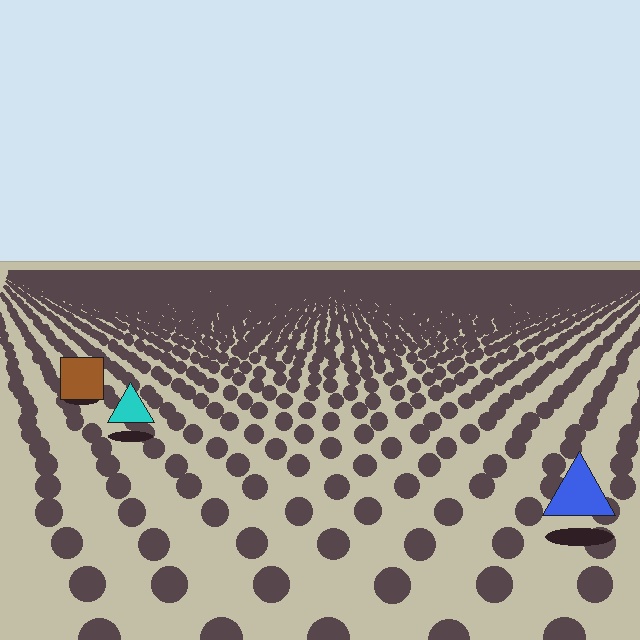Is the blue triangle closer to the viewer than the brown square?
Yes. The blue triangle is closer — you can tell from the texture gradient: the ground texture is coarser near it.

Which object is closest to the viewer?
The blue triangle is closest. The texture marks near it are larger and more spread out.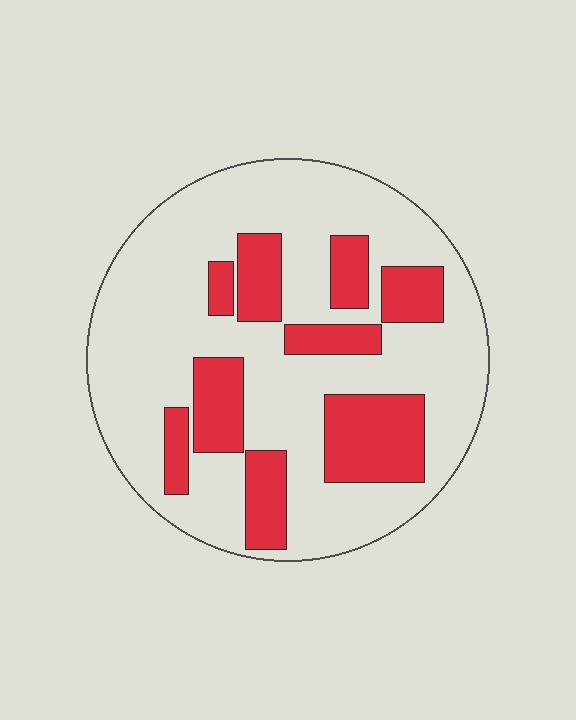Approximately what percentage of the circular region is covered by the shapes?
Approximately 25%.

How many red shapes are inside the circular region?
9.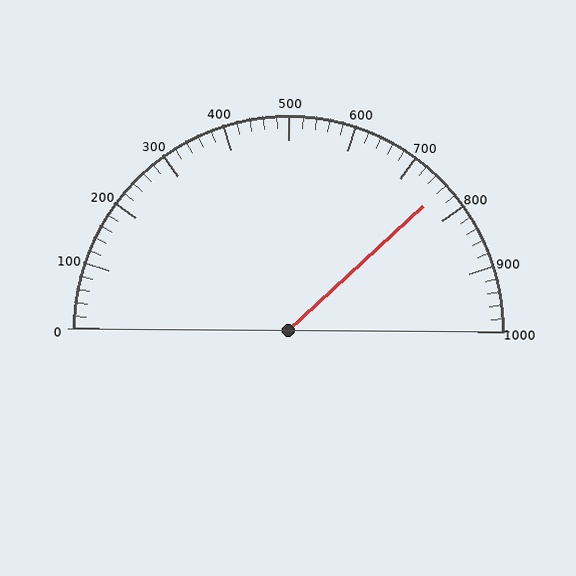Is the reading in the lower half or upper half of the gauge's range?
The reading is in the upper half of the range (0 to 1000).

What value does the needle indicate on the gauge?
The needle indicates approximately 760.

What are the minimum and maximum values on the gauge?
The gauge ranges from 0 to 1000.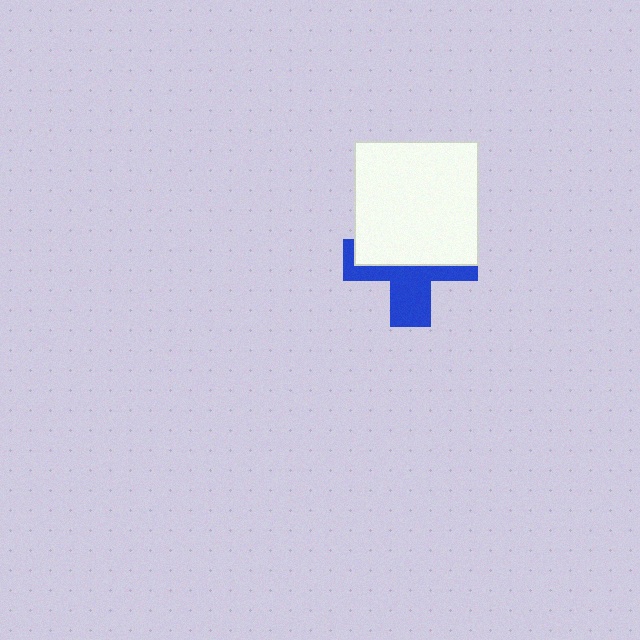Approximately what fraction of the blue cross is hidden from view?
Roughly 55% of the blue cross is hidden behind the white square.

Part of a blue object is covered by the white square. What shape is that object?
It is a cross.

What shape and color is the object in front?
The object in front is a white square.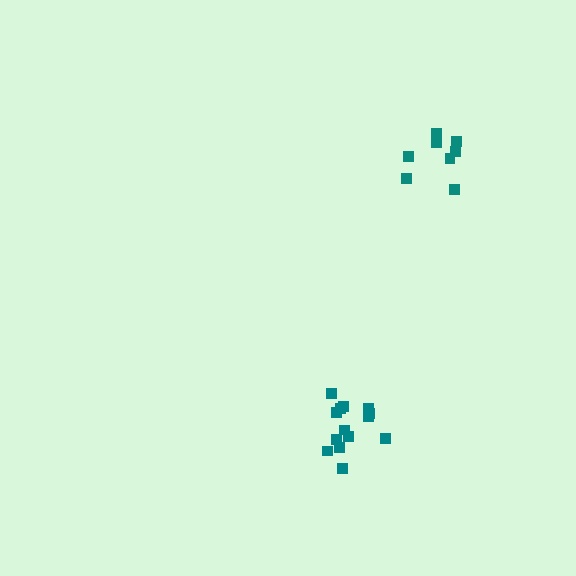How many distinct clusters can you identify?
There are 2 distinct clusters.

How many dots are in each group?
Group 1: 14 dots, Group 2: 8 dots (22 total).